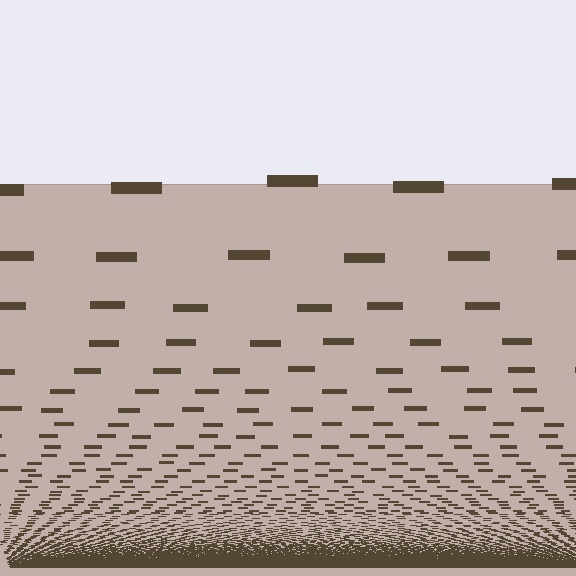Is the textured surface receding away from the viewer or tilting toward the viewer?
The surface appears to tilt toward the viewer. Texture elements get larger and sparser toward the top.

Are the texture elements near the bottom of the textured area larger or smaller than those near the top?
Smaller. The gradient is inverted — elements near the bottom are smaller and denser.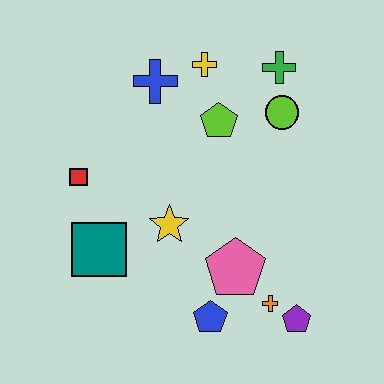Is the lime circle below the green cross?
Yes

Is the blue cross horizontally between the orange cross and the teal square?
Yes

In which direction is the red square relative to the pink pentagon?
The red square is to the left of the pink pentagon.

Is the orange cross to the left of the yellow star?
No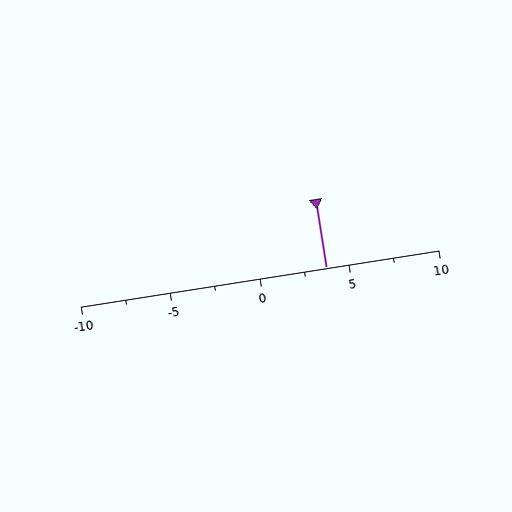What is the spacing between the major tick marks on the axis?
The major ticks are spaced 5 apart.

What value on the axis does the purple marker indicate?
The marker indicates approximately 3.8.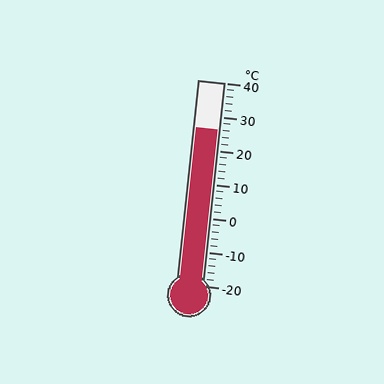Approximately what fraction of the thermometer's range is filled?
The thermometer is filled to approximately 75% of its range.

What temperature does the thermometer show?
The thermometer shows approximately 26°C.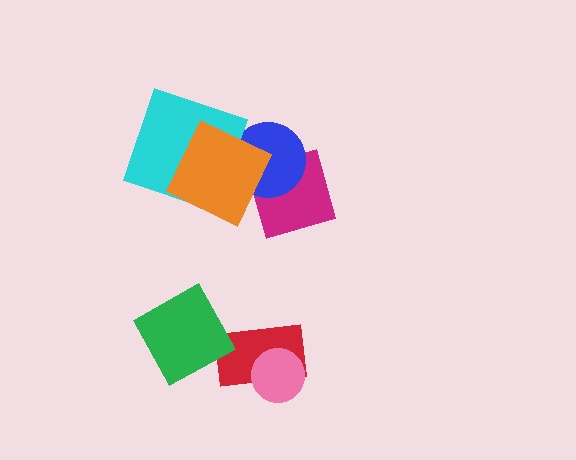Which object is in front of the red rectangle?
The pink circle is in front of the red rectangle.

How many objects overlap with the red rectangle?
1 object overlaps with the red rectangle.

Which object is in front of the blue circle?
The orange square is in front of the blue circle.